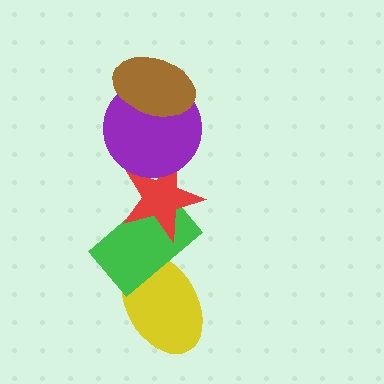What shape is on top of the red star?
The purple circle is on top of the red star.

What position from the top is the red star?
The red star is 3rd from the top.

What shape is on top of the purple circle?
The brown ellipse is on top of the purple circle.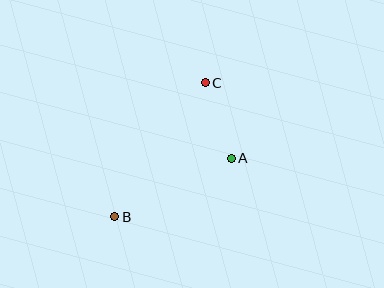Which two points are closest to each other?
Points A and C are closest to each other.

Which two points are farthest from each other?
Points B and C are farthest from each other.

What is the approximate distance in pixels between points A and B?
The distance between A and B is approximately 130 pixels.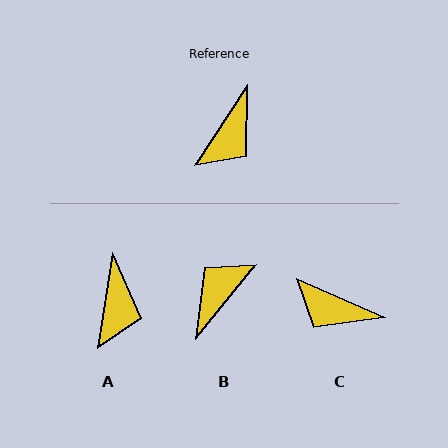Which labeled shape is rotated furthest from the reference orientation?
B, about 174 degrees away.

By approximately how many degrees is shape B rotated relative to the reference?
Approximately 174 degrees counter-clockwise.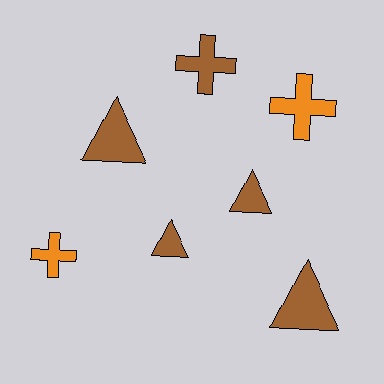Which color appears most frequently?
Brown, with 5 objects.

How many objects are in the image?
There are 7 objects.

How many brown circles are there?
There are no brown circles.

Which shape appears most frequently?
Triangle, with 4 objects.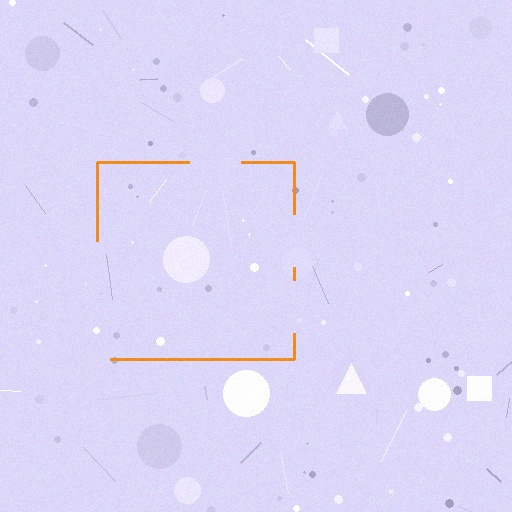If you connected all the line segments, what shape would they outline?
They would outline a square.